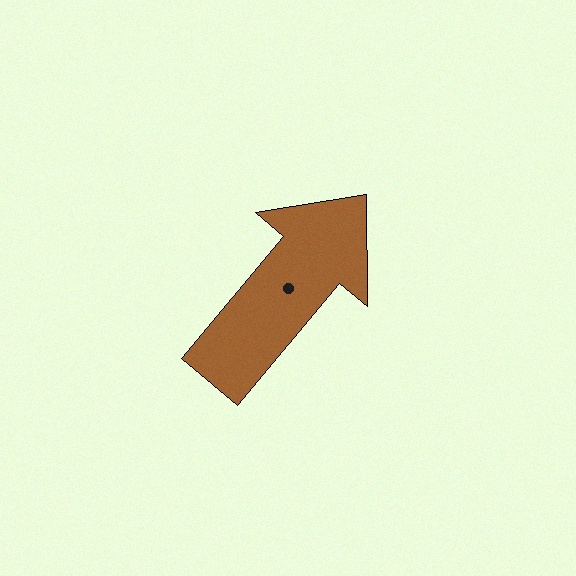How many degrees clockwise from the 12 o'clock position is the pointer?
Approximately 40 degrees.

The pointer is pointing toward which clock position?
Roughly 1 o'clock.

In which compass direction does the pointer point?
Northeast.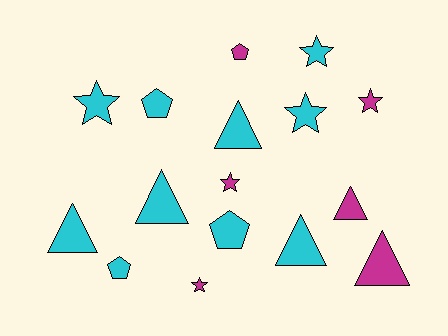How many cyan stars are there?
There are 3 cyan stars.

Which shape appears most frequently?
Triangle, with 6 objects.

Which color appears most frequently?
Cyan, with 10 objects.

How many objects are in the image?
There are 16 objects.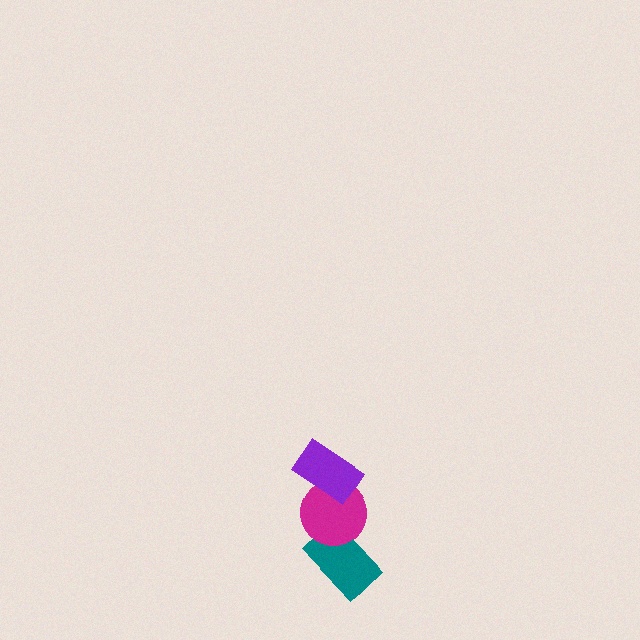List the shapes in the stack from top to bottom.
From top to bottom: the purple rectangle, the magenta circle, the teal rectangle.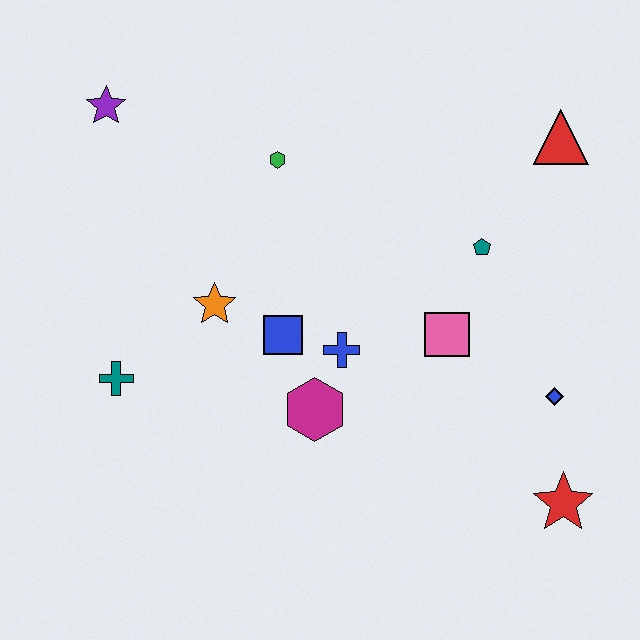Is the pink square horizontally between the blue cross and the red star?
Yes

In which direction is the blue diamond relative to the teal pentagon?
The blue diamond is below the teal pentagon.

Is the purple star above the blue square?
Yes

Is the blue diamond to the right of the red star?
No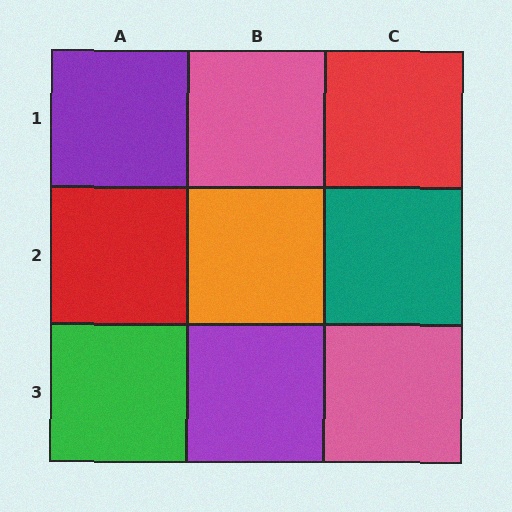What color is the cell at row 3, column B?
Purple.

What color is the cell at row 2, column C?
Teal.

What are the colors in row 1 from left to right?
Purple, pink, red.